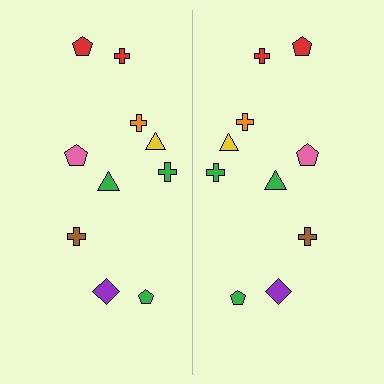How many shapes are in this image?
There are 20 shapes in this image.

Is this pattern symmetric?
Yes, this pattern has bilateral (reflection) symmetry.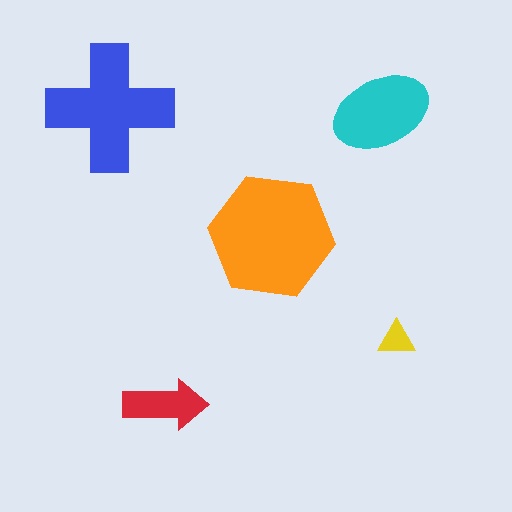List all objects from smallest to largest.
The yellow triangle, the red arrow, the cyan ellipse, the blue cross, the orange hexagon.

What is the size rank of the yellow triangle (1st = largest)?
5th.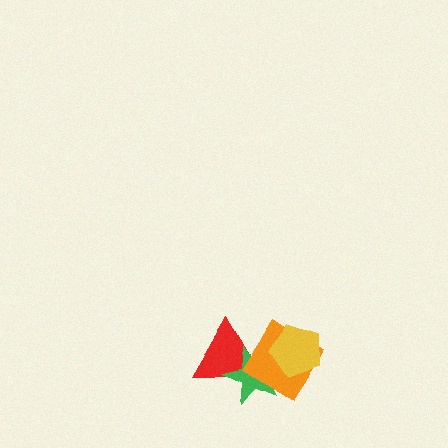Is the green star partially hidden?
Yes, it is partially covered by another shape.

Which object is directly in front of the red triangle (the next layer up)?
The green star is directly in front of the red triangle.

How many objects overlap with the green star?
3 objects overlap with the green star.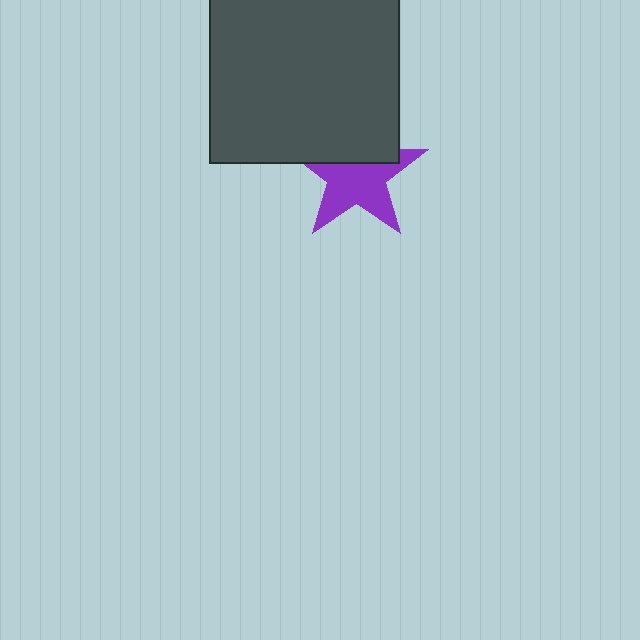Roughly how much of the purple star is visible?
About half of it is visible (roughly 64%).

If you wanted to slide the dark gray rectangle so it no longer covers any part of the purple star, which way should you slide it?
Slide it up — that is the most direct way to separate the two shapes.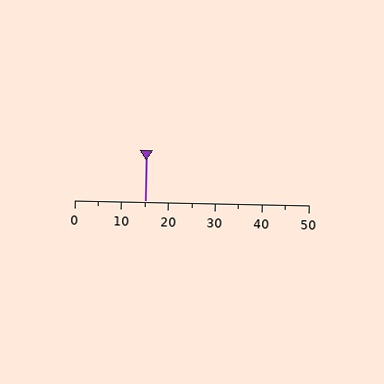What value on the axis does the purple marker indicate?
The marker indicates approximately 15.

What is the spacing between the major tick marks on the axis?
The major ticks are spaced 10 apart.